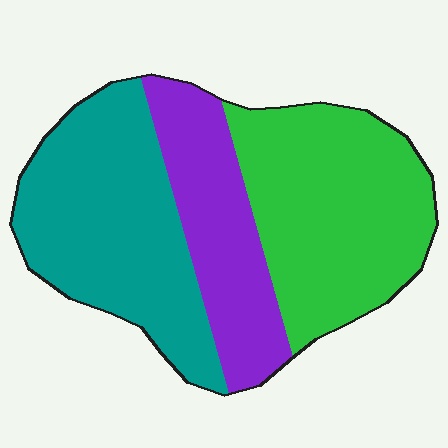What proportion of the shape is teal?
Teal takes up between a quarter and a half of the shape.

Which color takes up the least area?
Purple, at roughly 25%.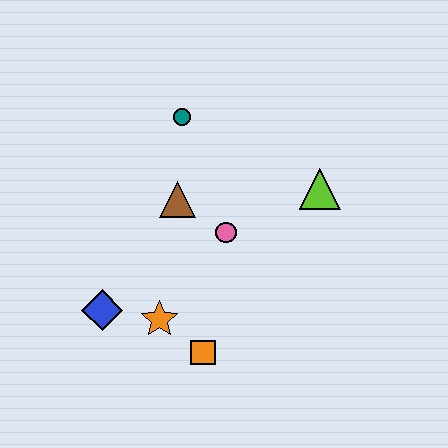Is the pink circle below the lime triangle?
Yes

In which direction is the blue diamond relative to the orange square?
The blue diamond is to the left of the orange square.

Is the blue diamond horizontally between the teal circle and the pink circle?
No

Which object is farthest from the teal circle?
The orange square is farthest from the teal circle.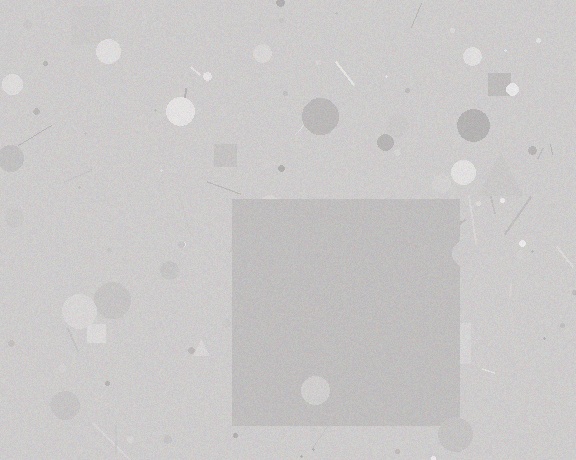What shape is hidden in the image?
A square is hidden in the image.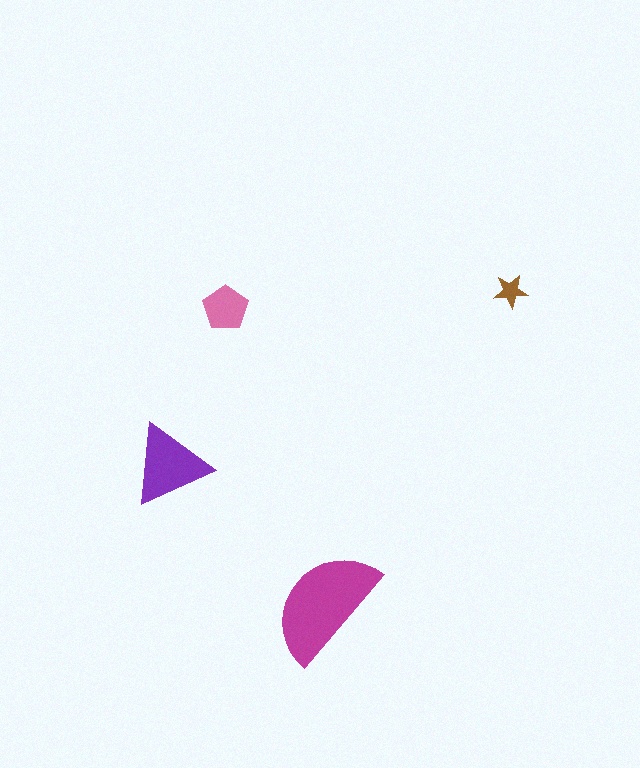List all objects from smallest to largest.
The brown star, the pink pentagon, the purple triangle, the magenta semicircle.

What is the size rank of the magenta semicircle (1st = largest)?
1st.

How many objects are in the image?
There are 4 objects in the image.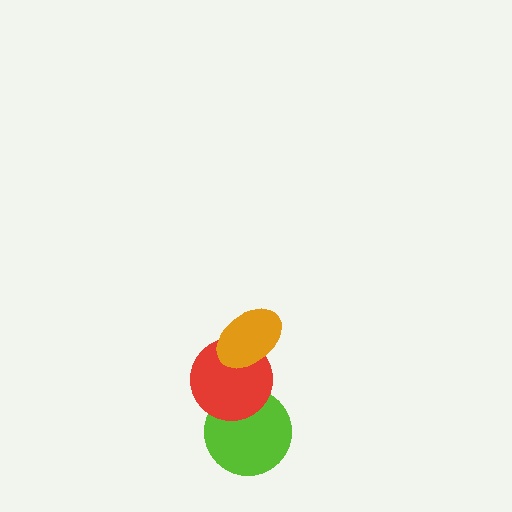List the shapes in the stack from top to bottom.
From top to bottom: the orange ellipse, the red circle, the lime circle.